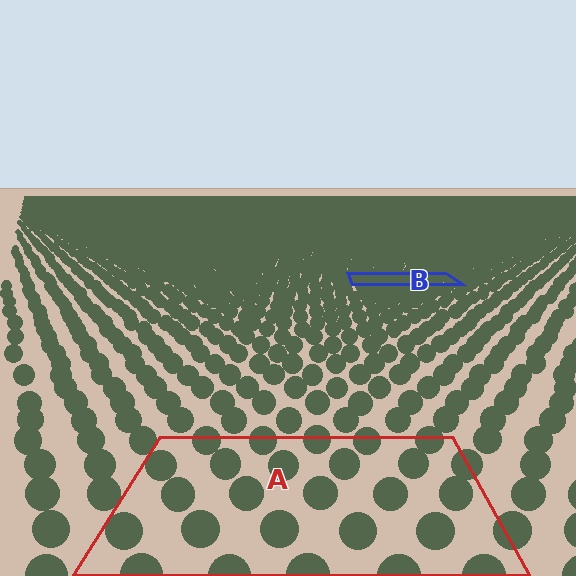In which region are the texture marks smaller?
The texture marks are smaller in region B, because it is farther away.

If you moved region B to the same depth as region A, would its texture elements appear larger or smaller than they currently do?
They would appear larger. At a closer depth, the same texture elements are projected at a bigger on-screen size.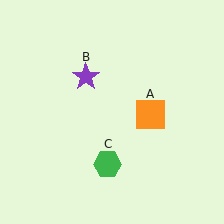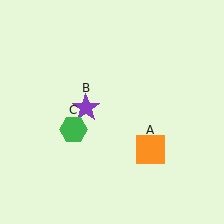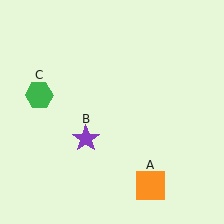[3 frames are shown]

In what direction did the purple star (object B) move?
The purple star (object B) moved down.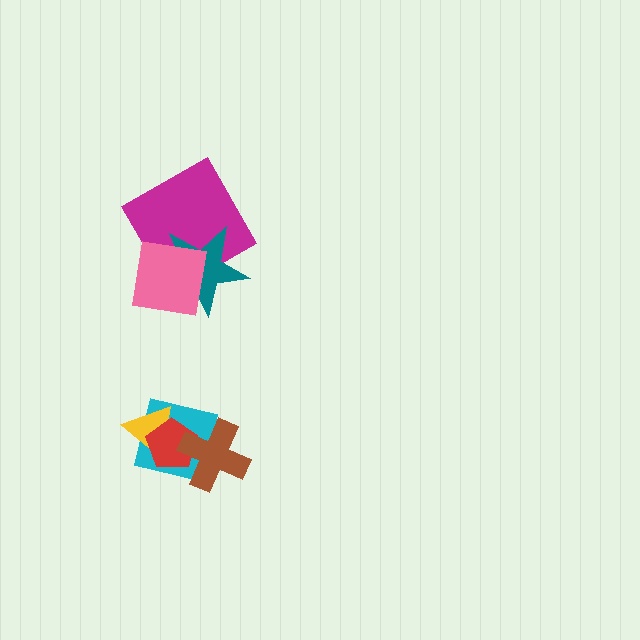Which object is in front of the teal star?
The pink square is in front of the teal star.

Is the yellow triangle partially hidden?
Yes, it is partially covered by another shape.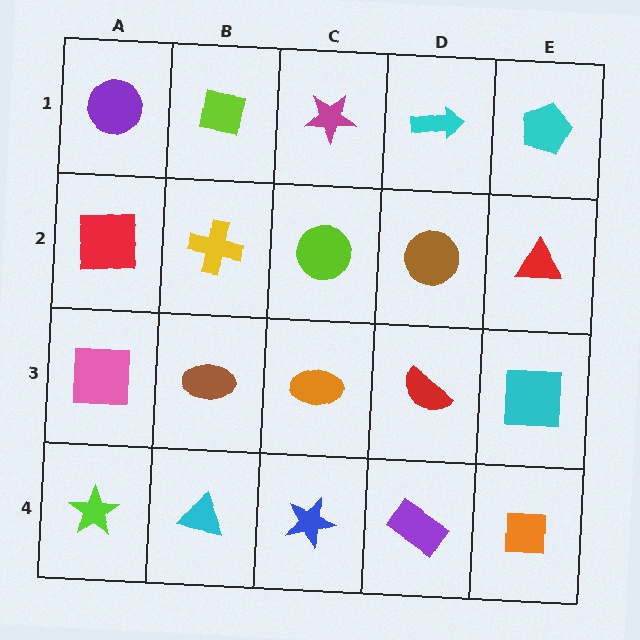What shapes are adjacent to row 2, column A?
A purple circle (row 1, column A), a pink square (row 3, column A), a yellow cross (row 2, column B).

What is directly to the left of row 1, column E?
A cyan arrow.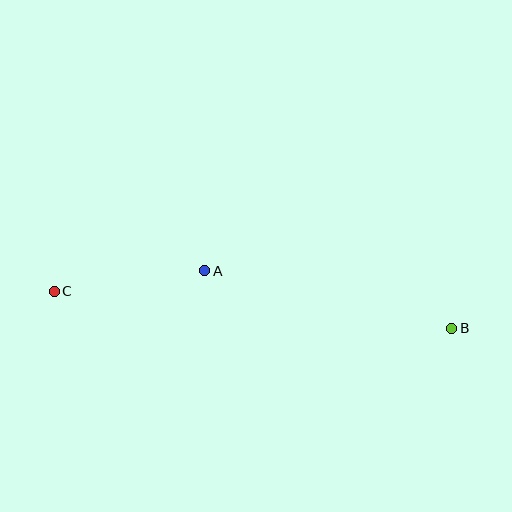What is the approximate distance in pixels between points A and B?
The distance between A and B is approximately 254 pixels.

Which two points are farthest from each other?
Points B and C are farthest from each other.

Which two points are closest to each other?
Points A and C are closest to each other.